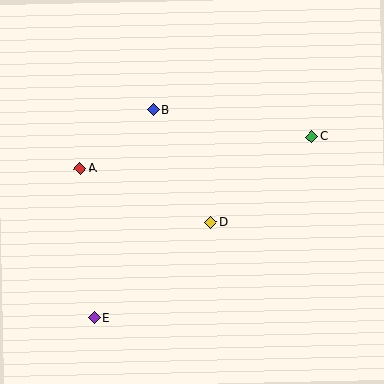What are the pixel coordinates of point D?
Point D is at (210, 223).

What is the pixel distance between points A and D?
The distance between A and D is 141 pixels.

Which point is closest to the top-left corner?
Point A is closest to the top-left corner.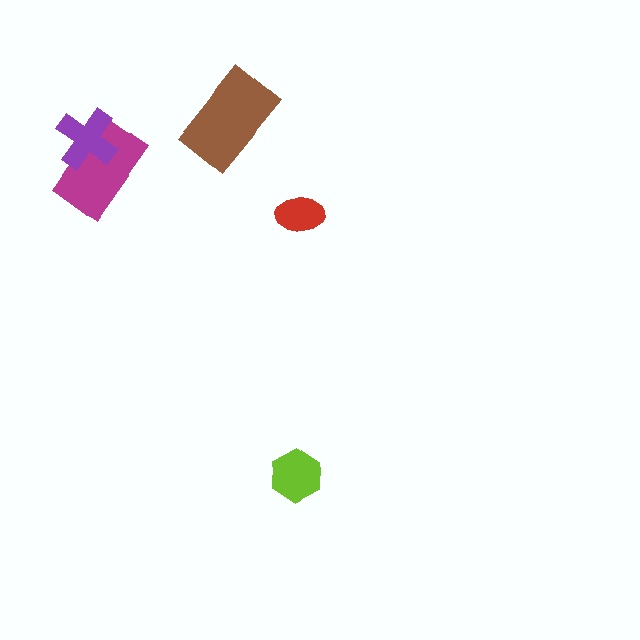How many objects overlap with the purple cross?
1 object overlaps with the purple cross.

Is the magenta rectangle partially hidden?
Yes, it is partially covered by another shape.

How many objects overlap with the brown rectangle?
0 objects overlap with the brown rectangle.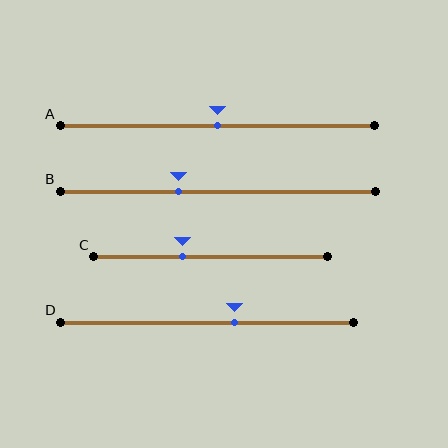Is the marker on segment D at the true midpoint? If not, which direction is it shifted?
No, the marker on segment D is shifted to the right by about 9% of the segment length.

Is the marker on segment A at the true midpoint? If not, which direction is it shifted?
Yes, the marker on segment A is at the true midpoint.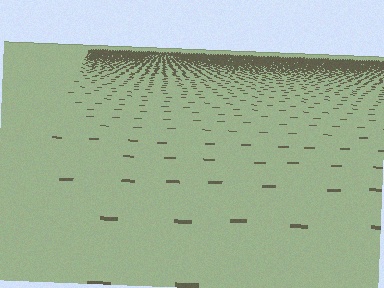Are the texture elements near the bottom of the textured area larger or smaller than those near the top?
Larger. Near the bottom, elements are closer to the viewer and appear at a bigger on-screen size.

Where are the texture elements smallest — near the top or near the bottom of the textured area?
Near the top.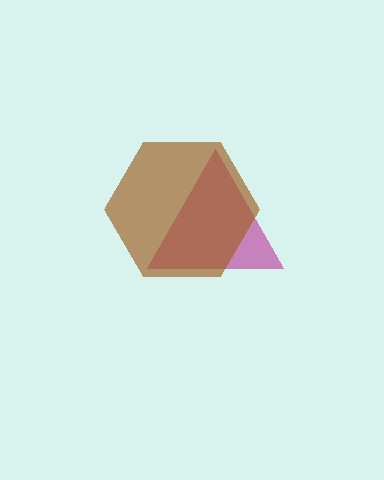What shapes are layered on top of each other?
The layered shapes are: a magenta triangle, a brown hexagon.